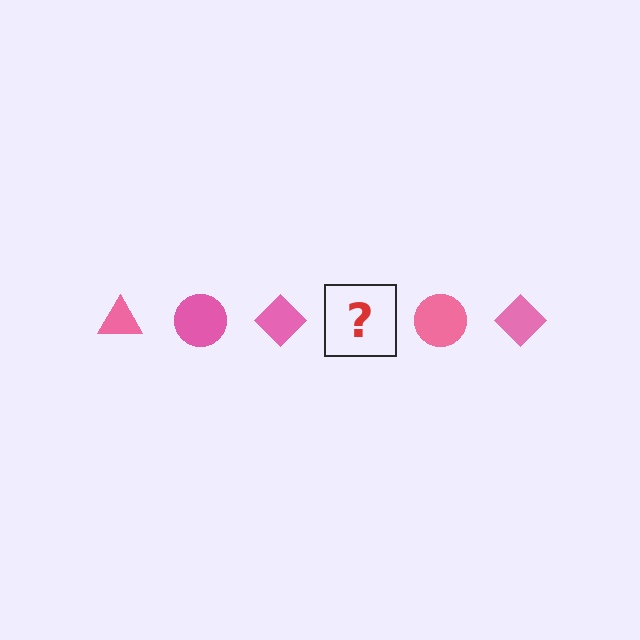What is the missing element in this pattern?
The missing element is a pink triangle.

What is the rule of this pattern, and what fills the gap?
The rule is that the pattern cycles through triangle, circle, diamond shapes in pink. The gap should be filled with a pink triangle.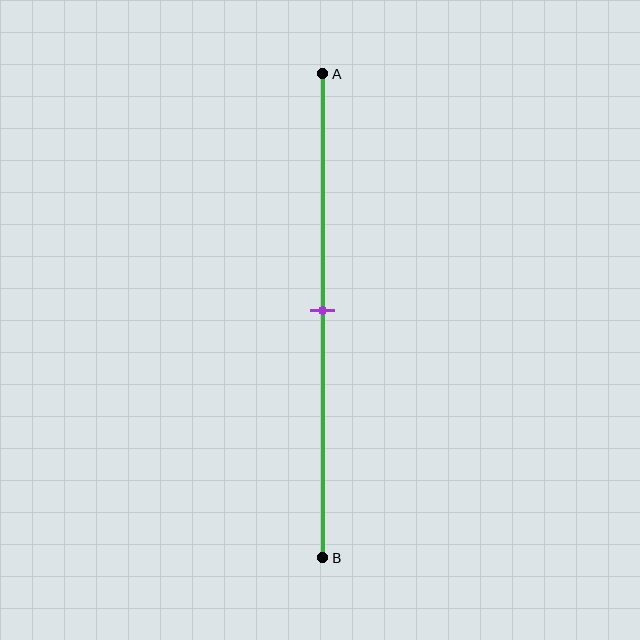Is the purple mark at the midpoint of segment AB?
Yes, the mark is approximately at the midpoint.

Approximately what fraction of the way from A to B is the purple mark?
The purple mark is approximately 50% of the way from A to B.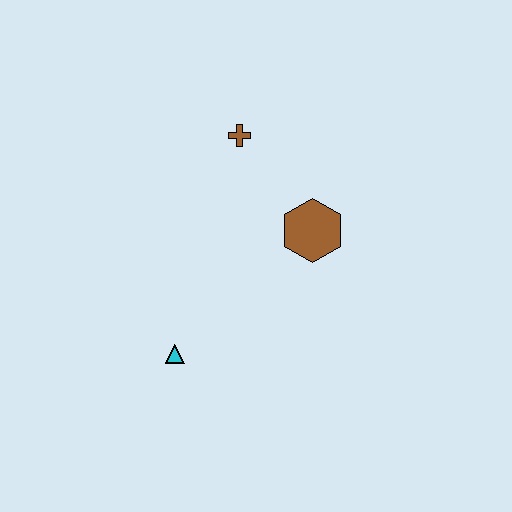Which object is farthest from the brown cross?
The cyan triangle is farthest from the brown cross.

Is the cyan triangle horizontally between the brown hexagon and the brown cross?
No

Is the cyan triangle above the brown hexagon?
No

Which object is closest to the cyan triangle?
The brown hexagon is closest to the cyan triangle.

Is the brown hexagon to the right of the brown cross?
Yes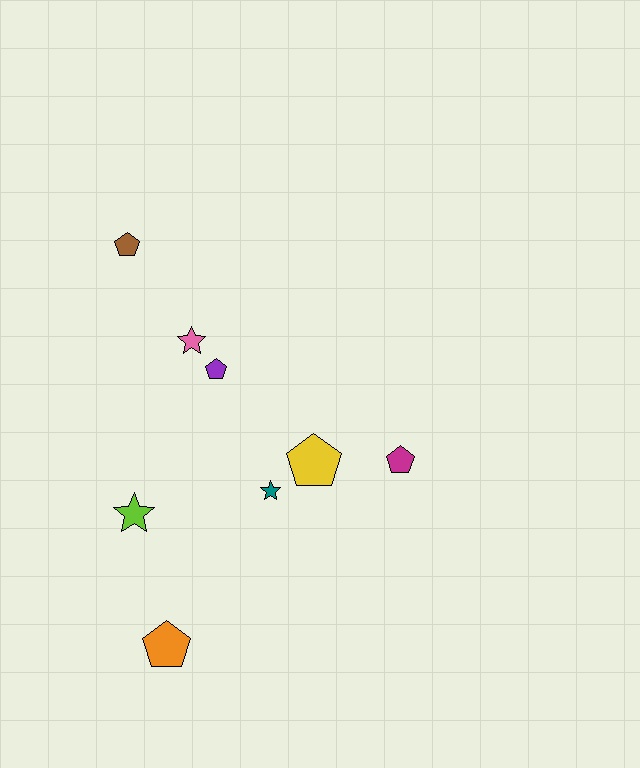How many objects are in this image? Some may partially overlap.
There are 8 objects.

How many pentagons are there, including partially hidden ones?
There are 5 pentagons.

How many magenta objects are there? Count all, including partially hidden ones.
There is 1 magenta object.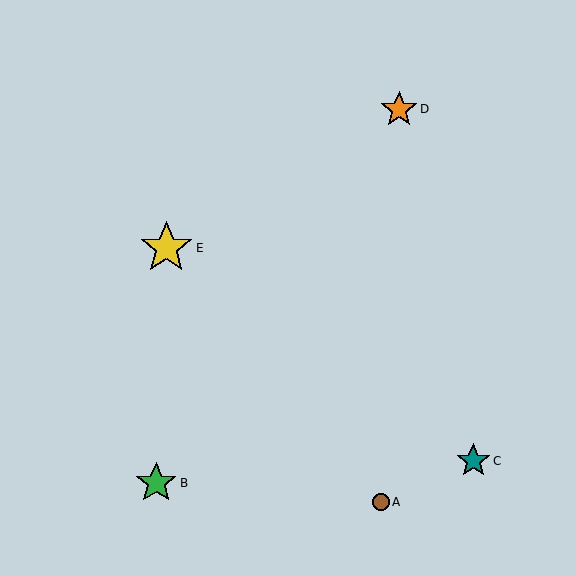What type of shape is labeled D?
Shape D is an orange star.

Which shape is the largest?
The yellow star (labeled E) is the largest.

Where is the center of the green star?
The center of the green star is at (156, 483).